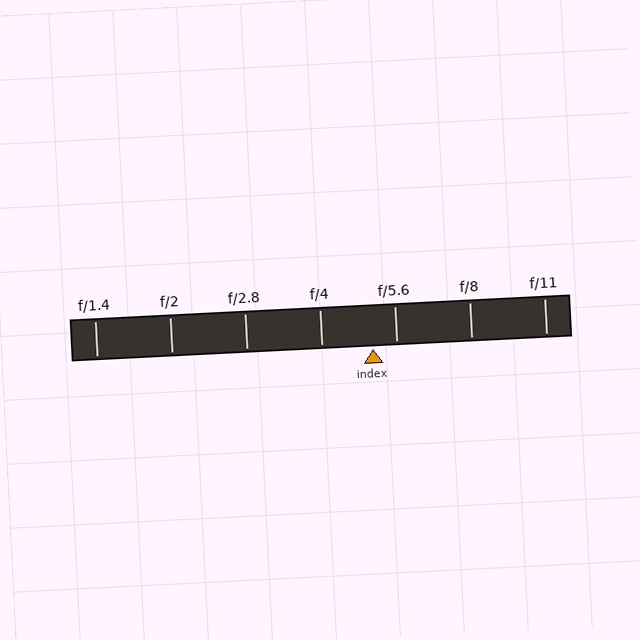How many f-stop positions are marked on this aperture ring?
There are 7 f-stop positions marked.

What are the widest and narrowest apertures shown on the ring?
The widest aperture shown is f/1.4 and the narrowest is f/11.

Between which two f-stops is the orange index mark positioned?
The index mark is between f/4 and f/5.6.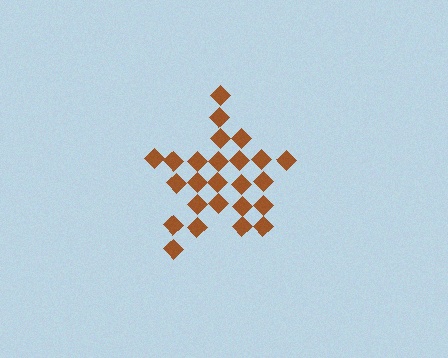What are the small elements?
The small elements are diamonds.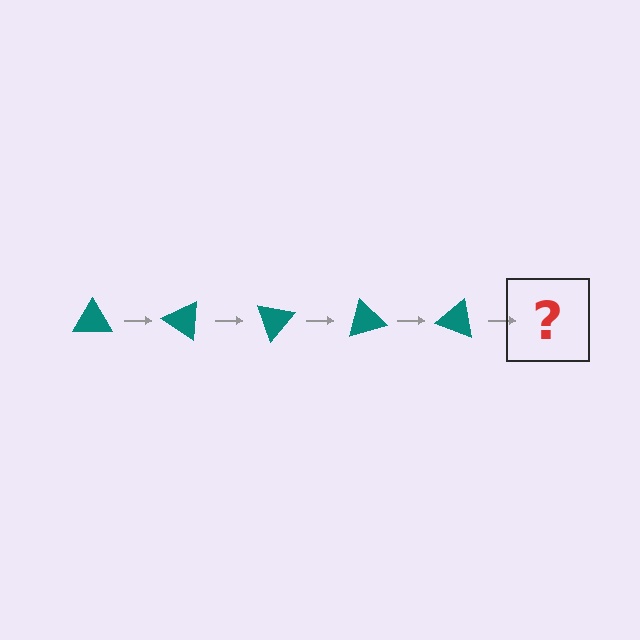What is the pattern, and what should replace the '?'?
The pattern is that the triangle rotates 35 degrees each step. The '?' should be a teal triangle rotated 175 degrees.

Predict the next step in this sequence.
The next step is a teal triangle rotated 175 degrees.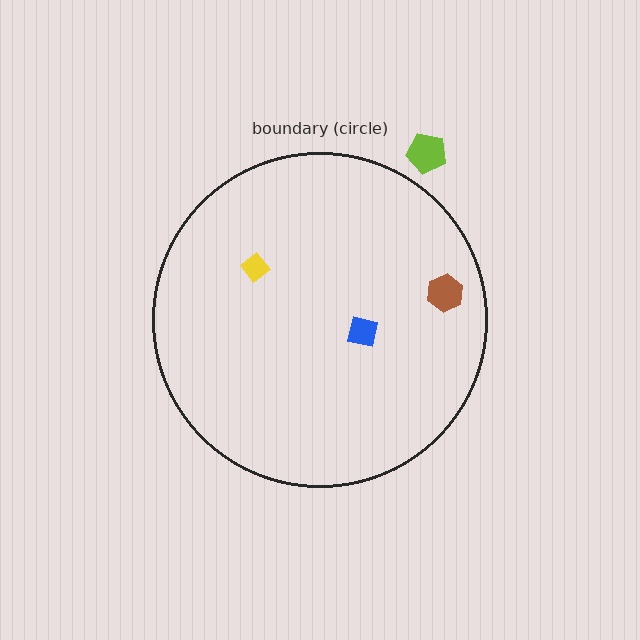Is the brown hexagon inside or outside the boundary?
Inside.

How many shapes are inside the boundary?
3 inside, 1 outside.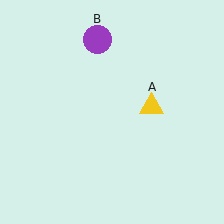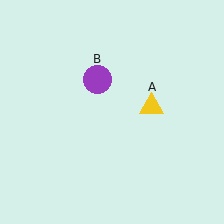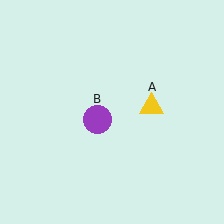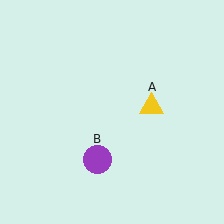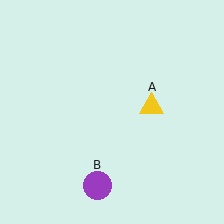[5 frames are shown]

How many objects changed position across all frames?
1 object changed position: purple circle (object B).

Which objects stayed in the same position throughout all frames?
Yellow triangle (object A) remained stationary.